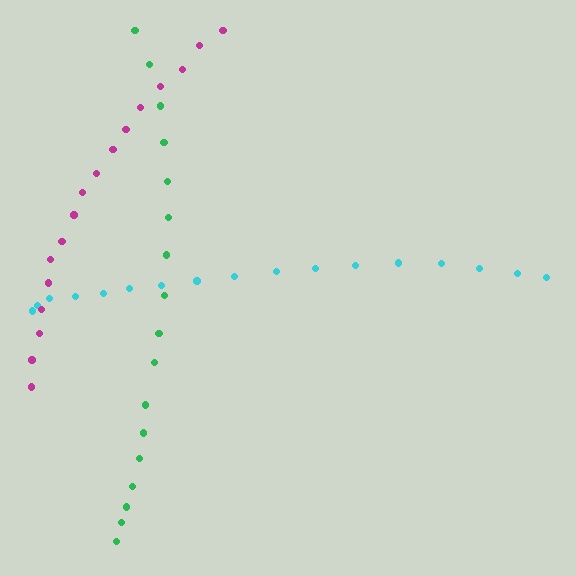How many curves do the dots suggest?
There are 3 distinct paths.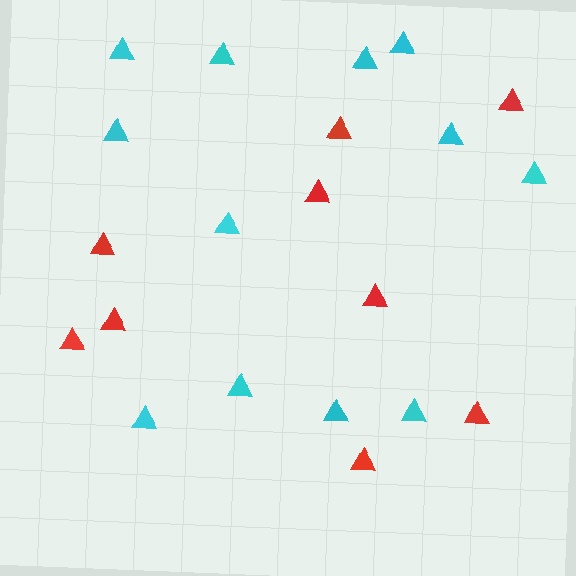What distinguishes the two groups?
There are 2 groups: one group of red triangles (9) and one group of cyan triangles (12).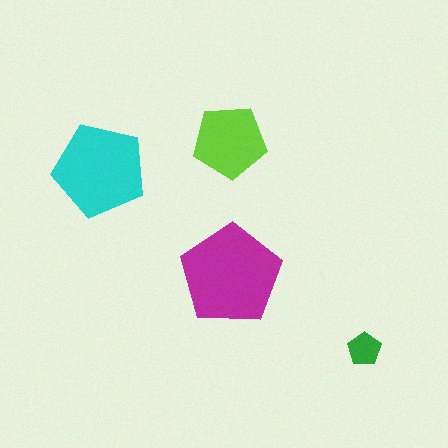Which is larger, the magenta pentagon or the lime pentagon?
The magenta one.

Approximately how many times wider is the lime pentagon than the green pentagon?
About 2 times wider.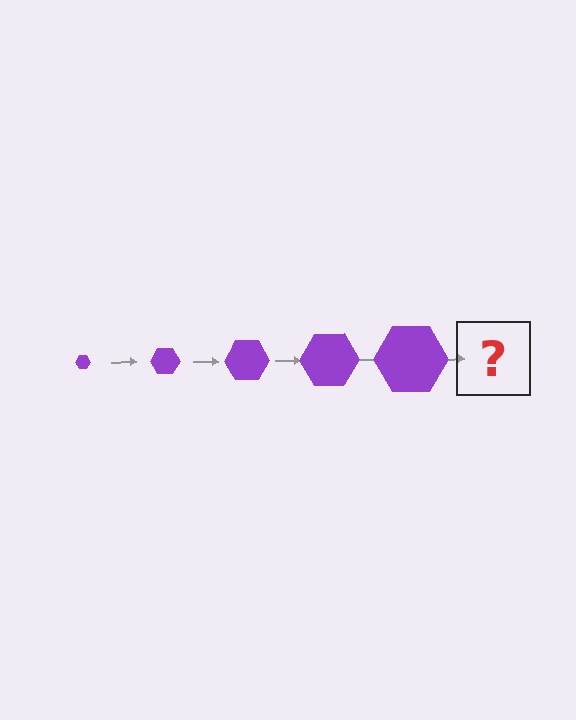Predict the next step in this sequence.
The next step is a purple hexagon, larger than the previous one.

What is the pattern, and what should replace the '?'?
The pattern is that the hexagon gets progressively larger each step. The '?' should be a purple hexagon, larger than the previous one.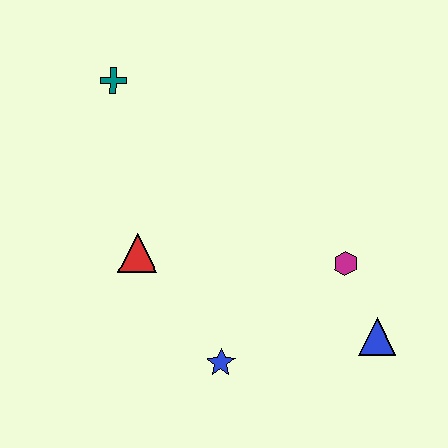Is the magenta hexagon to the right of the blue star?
Yes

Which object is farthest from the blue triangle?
The teal cross is farthest from the blue triangle.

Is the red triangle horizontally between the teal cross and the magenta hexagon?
Yes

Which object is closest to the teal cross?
The red triangle is closest to the teal cross.